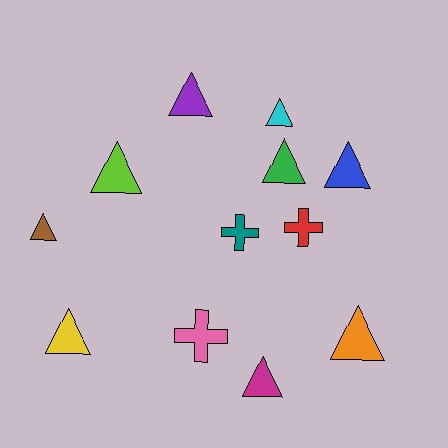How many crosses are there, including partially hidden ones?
There are 3 crosses.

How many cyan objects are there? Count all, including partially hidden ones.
There is 1 cyan object.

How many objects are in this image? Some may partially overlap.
There are 12 objects.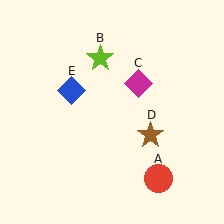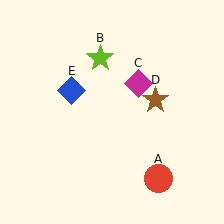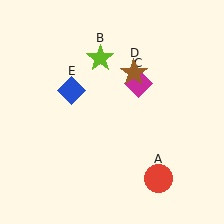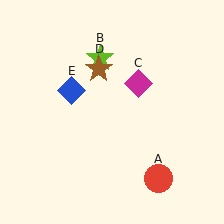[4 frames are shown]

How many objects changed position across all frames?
1 object changed position: brown star (object D).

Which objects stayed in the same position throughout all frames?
Red circle (object A) and lime star (object B) and magenta diamond (object C) and blue diamond (object E) remained stationary.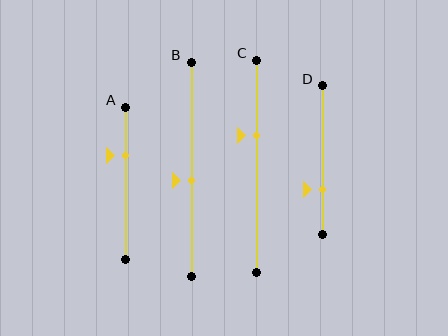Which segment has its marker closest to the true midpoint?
Segment B has its marker closest to the true midpoint.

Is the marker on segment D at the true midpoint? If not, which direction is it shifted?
No, the marker on segment D is shifted downward by about 20% of the segment length.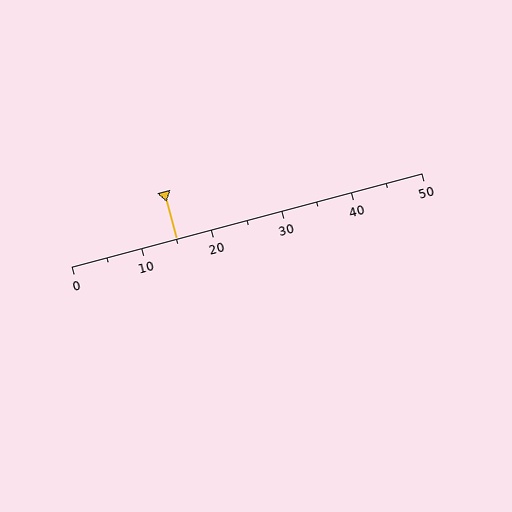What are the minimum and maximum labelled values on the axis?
The axis runs from 0 to 50.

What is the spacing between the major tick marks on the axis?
The major ticks are spaced 10 apart.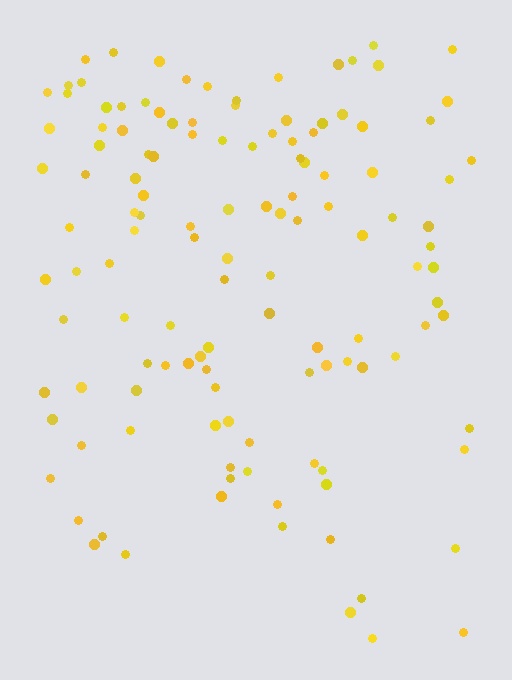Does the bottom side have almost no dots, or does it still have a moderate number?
Still a moderate number, just noticeably fewer than the top.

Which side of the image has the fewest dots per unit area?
The bottom.